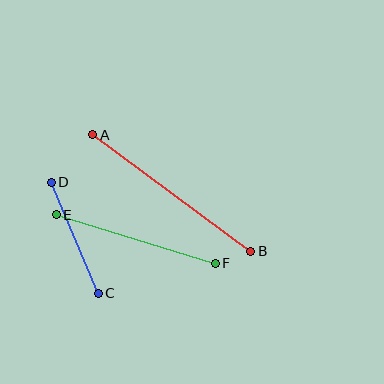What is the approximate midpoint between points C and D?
The midpoint is at approximately (75, 238) pixels.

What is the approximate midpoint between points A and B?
The midpoint is at approximately (172, 193) pixels.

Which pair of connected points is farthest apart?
Points A and B are farthest apart.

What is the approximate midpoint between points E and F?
The midpoint is at approximately (136, 239) pixels.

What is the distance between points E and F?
The distance is approximately 166 pixels.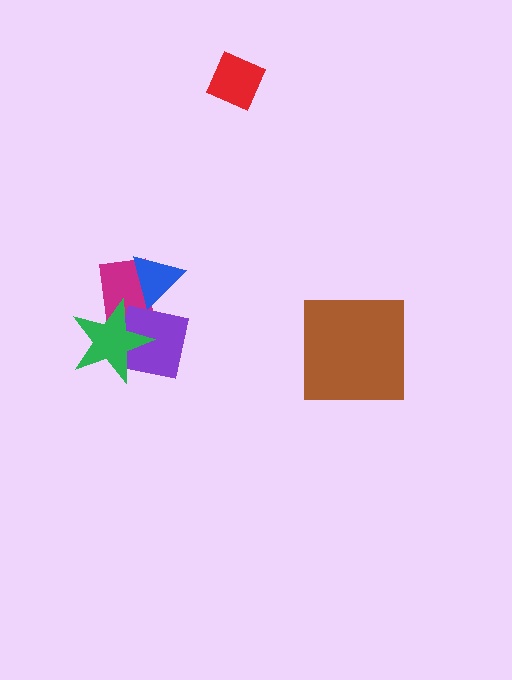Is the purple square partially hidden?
Yes, it is partially covered by another shape.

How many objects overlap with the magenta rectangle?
3 objects overlap with the magenta rectangle.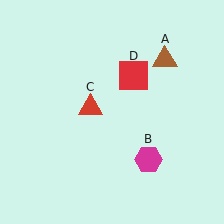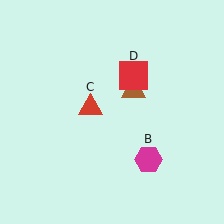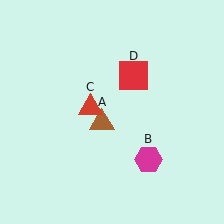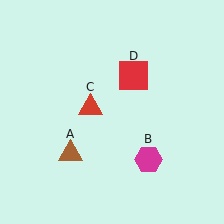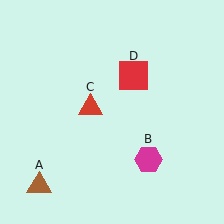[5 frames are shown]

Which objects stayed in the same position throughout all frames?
Magenta hexagon (object B) and red triangle (object C) and red square (object D) remained stationary.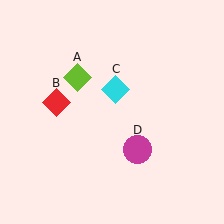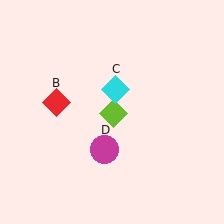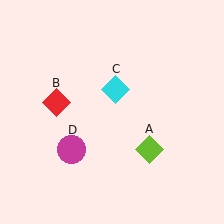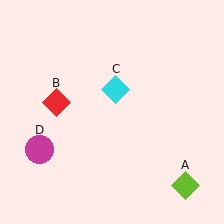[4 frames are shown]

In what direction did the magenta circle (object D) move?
The magenta circle (object D) moved left.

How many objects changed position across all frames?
2 objects changed position: lime diamond (object A), magenta circle (object D).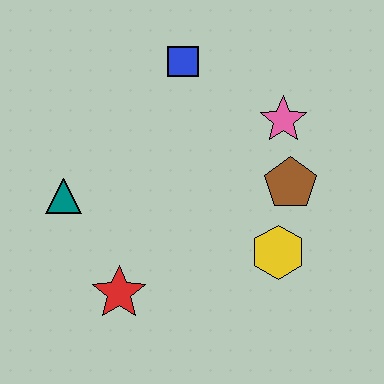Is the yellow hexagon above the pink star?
No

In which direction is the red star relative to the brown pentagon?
The red star is to the left of the brown pentagon.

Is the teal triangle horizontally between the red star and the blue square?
No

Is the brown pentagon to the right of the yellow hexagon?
Yes